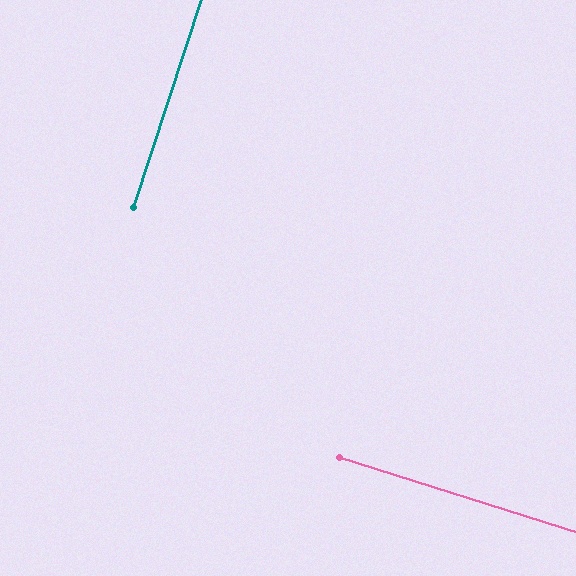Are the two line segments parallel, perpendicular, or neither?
Perpendicular — they meet at approximately 89°.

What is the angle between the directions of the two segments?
Approximately 89 degrees.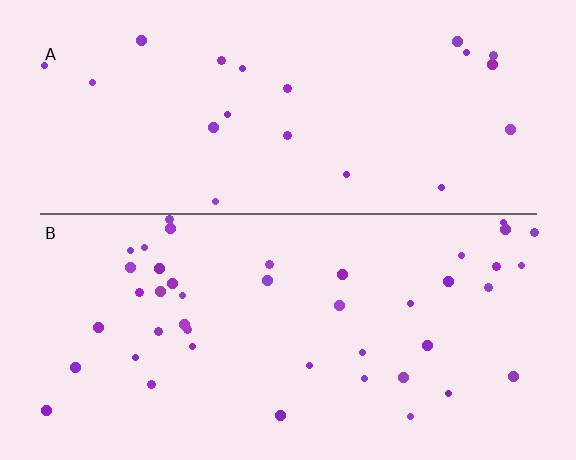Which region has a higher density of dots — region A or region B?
B (the bottom).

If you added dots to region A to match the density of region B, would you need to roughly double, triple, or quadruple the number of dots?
Approximately double.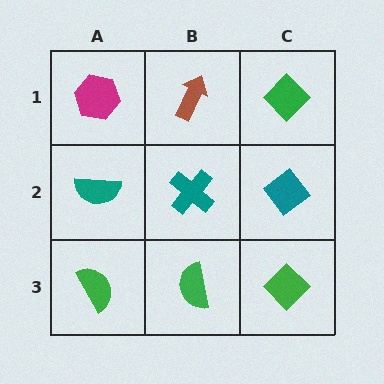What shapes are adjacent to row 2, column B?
A brown arrow (row 1, column B), a green semicircle (row 3, column B), a teal semicircle (row 2, column A), a teal diamond (row 2, column C).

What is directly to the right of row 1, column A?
A brown arrow.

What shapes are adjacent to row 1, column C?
A teal diamond (row 2, column C), a brown arrow (row 1, column B).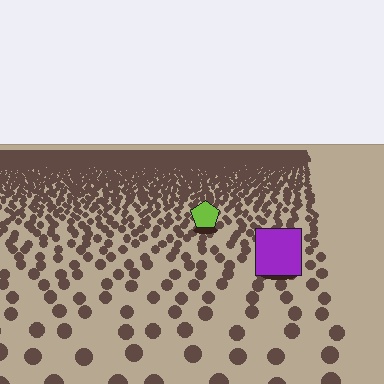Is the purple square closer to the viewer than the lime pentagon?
Yes. The purple square is closer — you can tell from the texture gradient: the ground texture is coarser near it.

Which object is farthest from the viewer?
The lime pentagon is farthest from the viewer. It appears smaller and the ground texture around it is denser.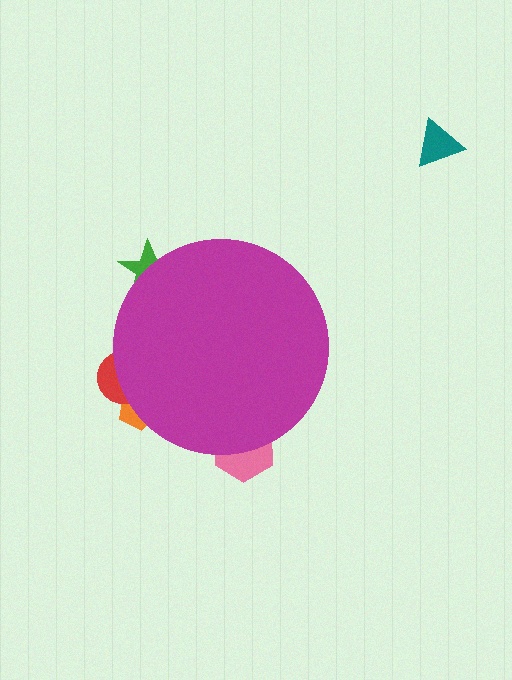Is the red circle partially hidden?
Yes, the red circle is partially hidden behind the magenta circle.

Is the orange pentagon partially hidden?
Yes, the orange pentagon is partially hidden behind the magenta circle.